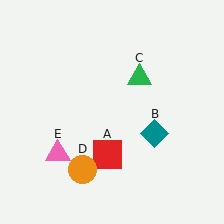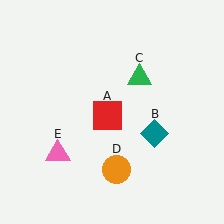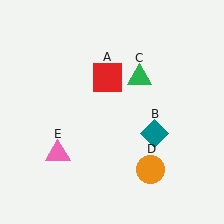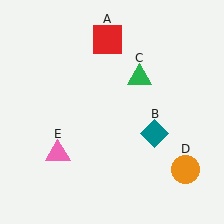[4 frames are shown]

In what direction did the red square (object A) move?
The red square (object A) moved up.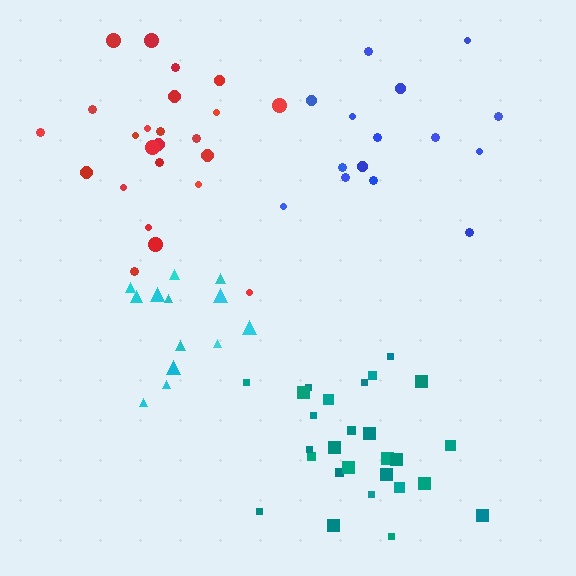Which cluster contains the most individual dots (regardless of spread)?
Teal (27).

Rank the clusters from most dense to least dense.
cyan, red, blue, teal.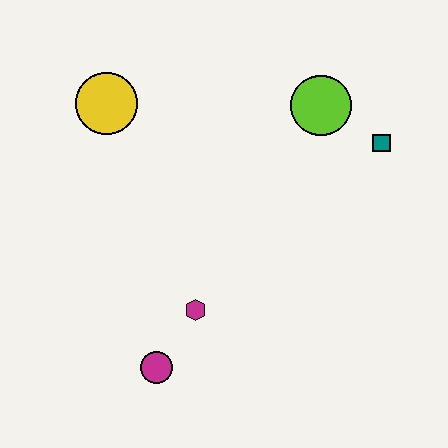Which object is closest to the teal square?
The lime circle is closest to the teal square.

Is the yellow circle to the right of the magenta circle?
No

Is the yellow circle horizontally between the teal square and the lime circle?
No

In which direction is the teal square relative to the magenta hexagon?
The teal square is to the right of the magenta hexagon.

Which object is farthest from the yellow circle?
The teal square is farthest from the yellow circle.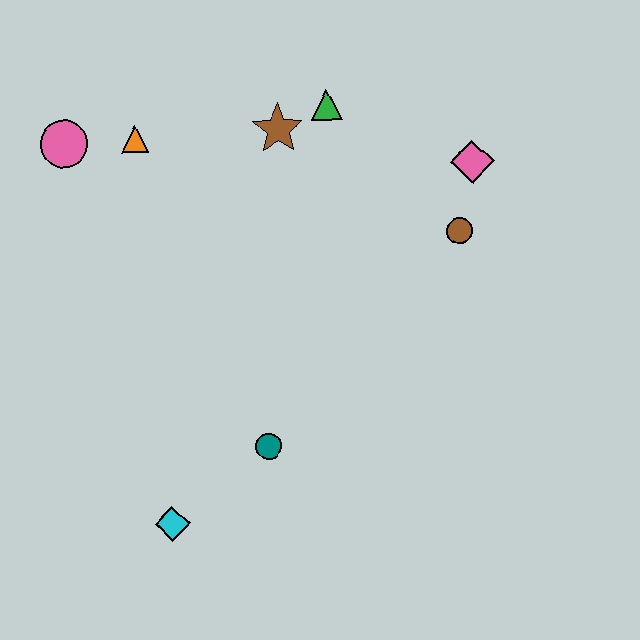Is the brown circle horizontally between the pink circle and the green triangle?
No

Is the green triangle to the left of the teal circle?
No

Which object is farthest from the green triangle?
The cyan diamond is farthest from the green triangle.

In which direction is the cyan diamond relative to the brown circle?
The cyan diamond is to the left of the brown circle.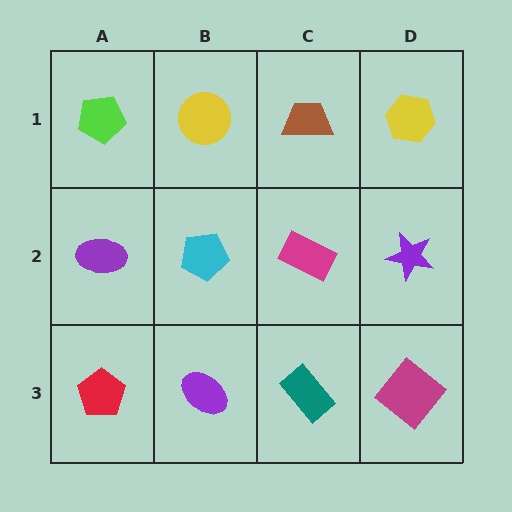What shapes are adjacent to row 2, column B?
A yellow circle (row 1, column B), a purple ellipse (row 3, column B), a purple ellipse (row 2, column A), a magenta rectangle (row 2, column C).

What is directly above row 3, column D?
A purple star.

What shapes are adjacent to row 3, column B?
A cyan pentagon (row 2, column B), a red pentagon (row 3, column A), a teal rectangle (row 3, column C).